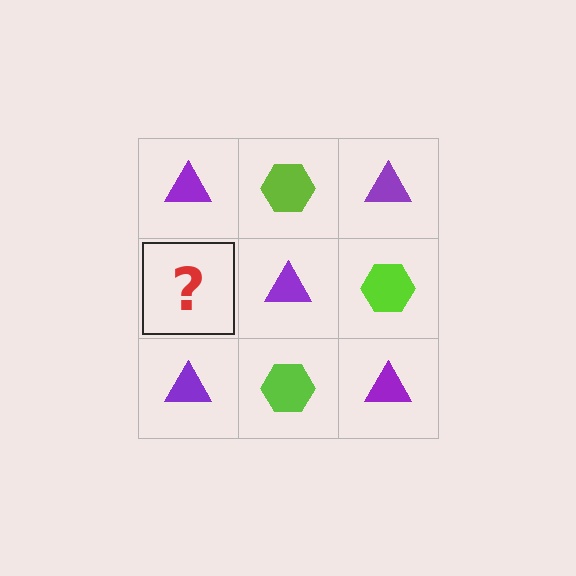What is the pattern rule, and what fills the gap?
The rule is that it alternates purple triangle and lime hexagon in a checkerboard pattern. The gap should be filled with a lime hexagon.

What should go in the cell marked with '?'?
The missing cell should contain a lime hexagon.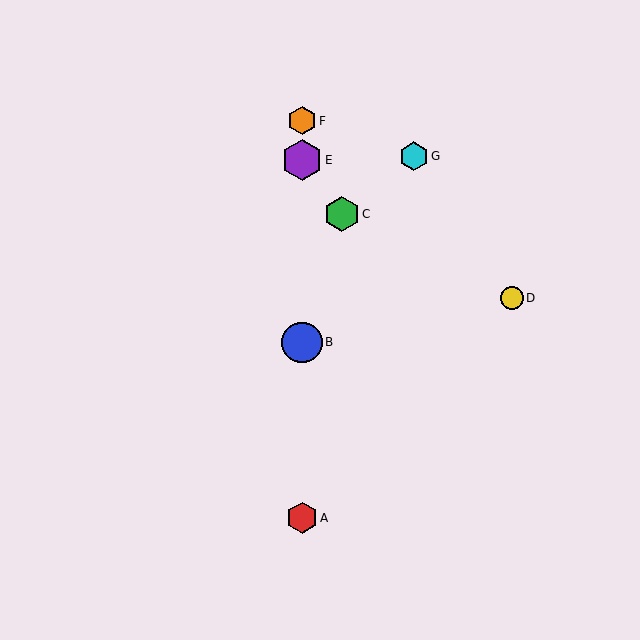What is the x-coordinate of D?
Object D is at x≈512.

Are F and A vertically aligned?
Yes, both are at x≈302.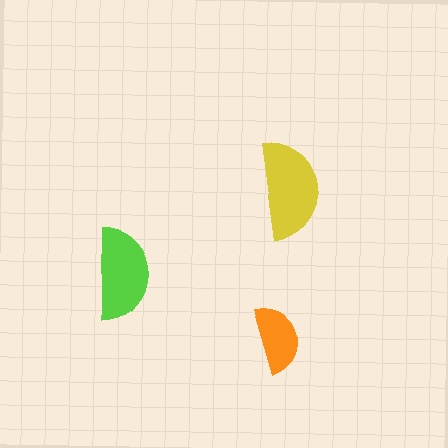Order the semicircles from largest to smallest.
the yellow one, the lime one, the orange one.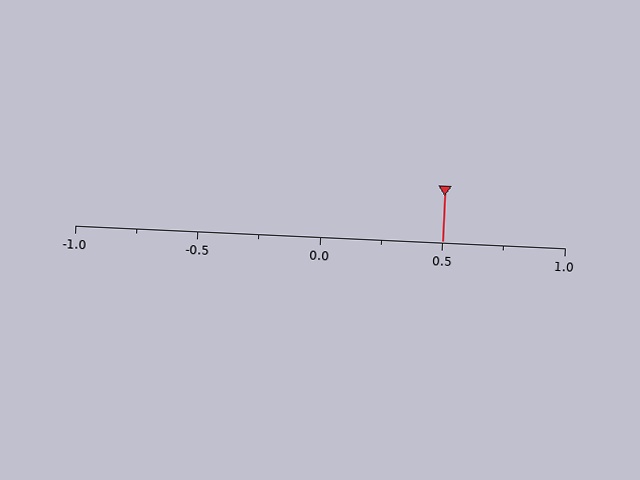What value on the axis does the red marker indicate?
The marker indicates approximately 0.5.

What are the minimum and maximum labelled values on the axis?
The axis runs from -1.0 to 1.0.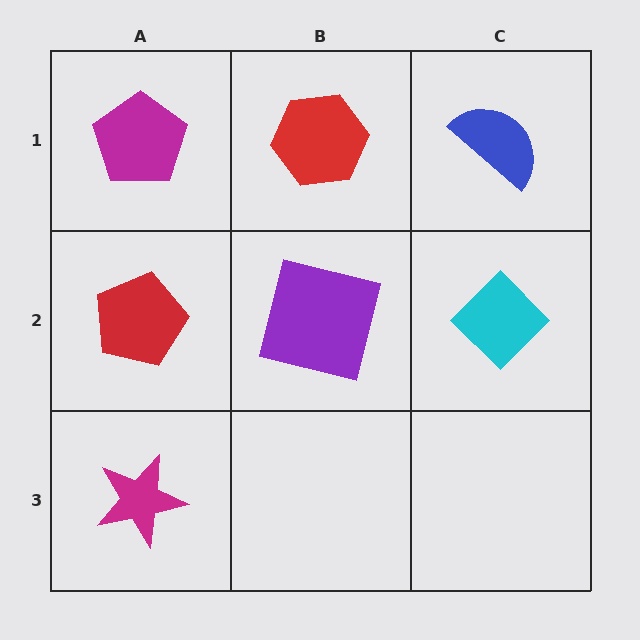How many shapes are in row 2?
3 shapes.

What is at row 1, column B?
A red hexagon.